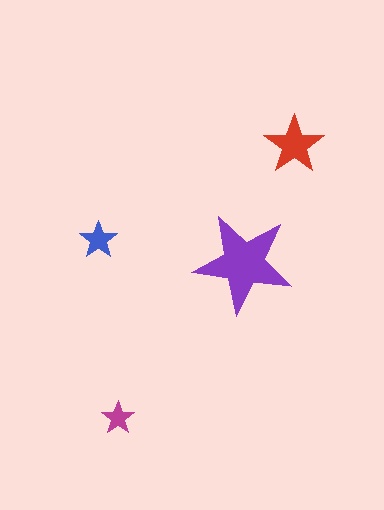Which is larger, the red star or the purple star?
The purple one.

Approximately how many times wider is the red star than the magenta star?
About 2 times wider.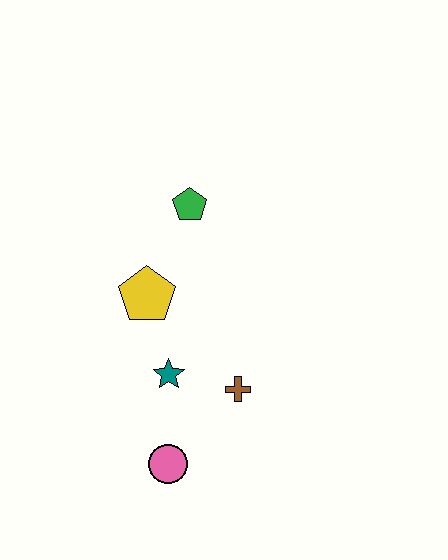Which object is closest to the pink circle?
The teal star is closest to the pink circle.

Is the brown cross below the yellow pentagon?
Yes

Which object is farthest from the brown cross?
The green pentagon is farthest from the brown cross.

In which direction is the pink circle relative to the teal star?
The pink circle is below the teal star.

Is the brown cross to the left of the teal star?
No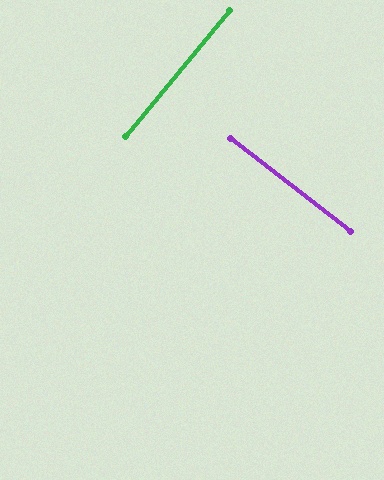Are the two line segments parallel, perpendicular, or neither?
Perpendicular — they meet at approximately 88°.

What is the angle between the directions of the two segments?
Approximately 88 degrees.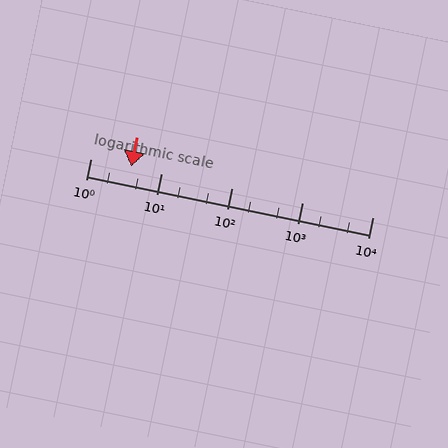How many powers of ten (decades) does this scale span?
The scale spans 4 decades, from 1 to 10000.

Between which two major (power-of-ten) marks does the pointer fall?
The pointer is between 1 and 10.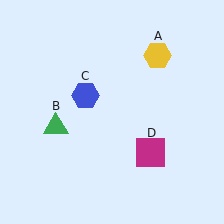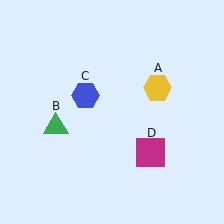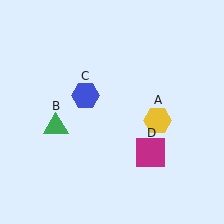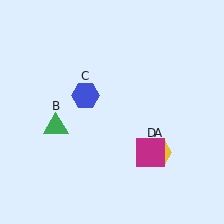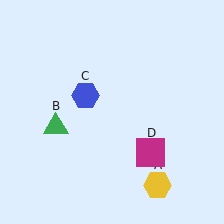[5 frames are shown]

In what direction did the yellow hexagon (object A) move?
The yellow hexagon (object A) moved down.